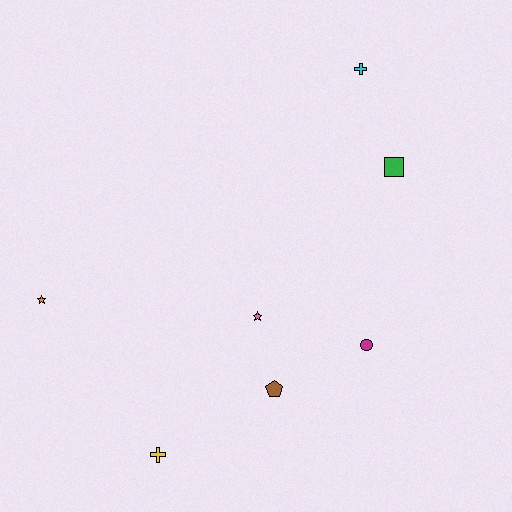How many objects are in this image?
There are 7 objects.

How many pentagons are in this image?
There is 1 pentagon.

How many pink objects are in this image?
There is 1 pink object.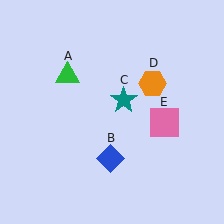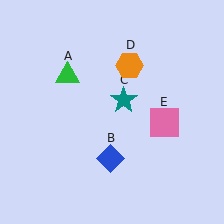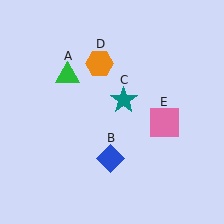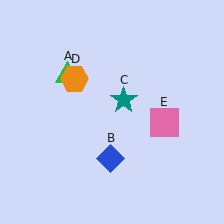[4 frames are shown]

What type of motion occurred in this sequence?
The orange hexagon (object D) rotated counterclockwise around the center of the scene.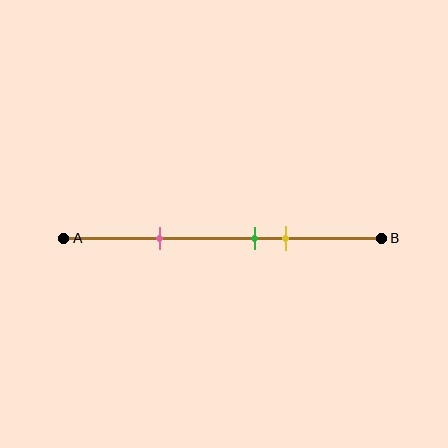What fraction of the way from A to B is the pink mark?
The pink mark is approximately 30% (0.3) of the way from A to B.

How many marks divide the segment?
There are 3 marks dividing the segment.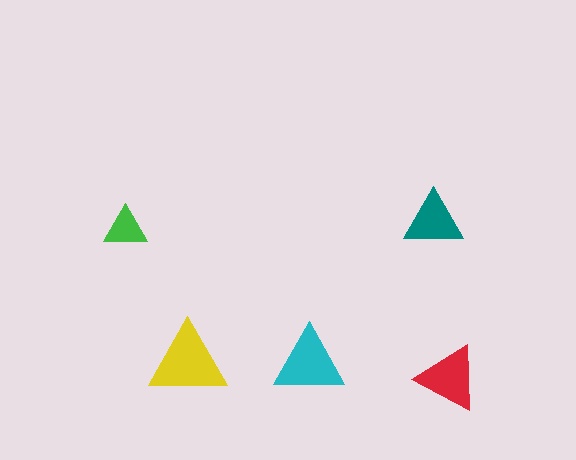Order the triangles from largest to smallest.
the yellow one, the cyan one, the red one, the teal one, the green one.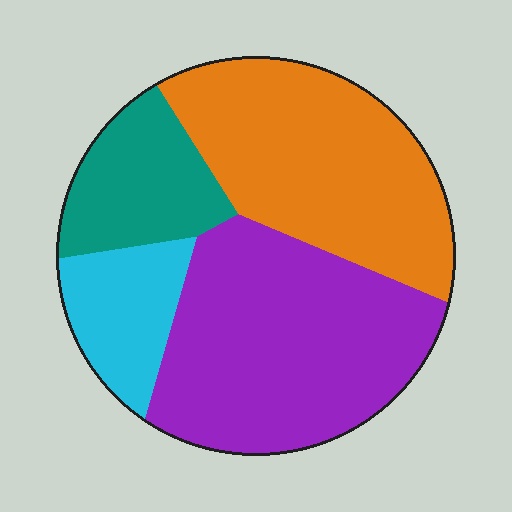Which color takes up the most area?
Purple, at roughly 40%.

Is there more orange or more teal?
Orange.